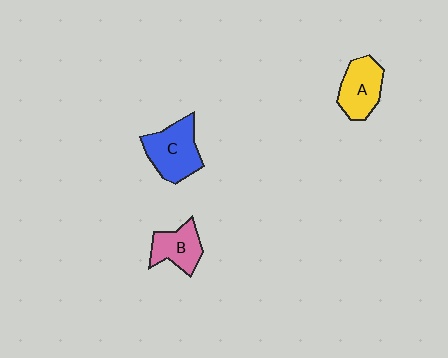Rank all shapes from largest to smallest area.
From largest to smallest: C (blue), A (yellow), B (pink).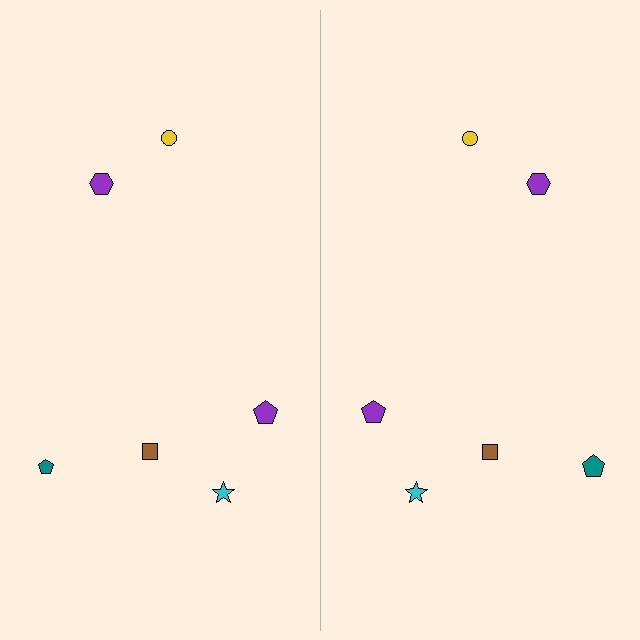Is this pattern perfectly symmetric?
No, the pattern is not perfectly symmetric. The teal pentagon on the right side has a different size than its mirror counterpart.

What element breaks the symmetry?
The teal pentagon on the right side has a different size than its mirror counterpart.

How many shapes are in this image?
There are 12 shapes in this image.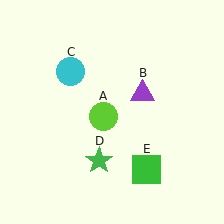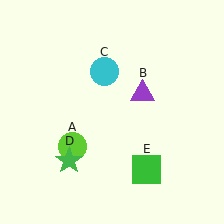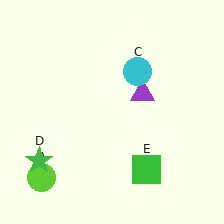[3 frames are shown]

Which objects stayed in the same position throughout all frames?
Purple triangle (object B) and green square (object E) remained stationary.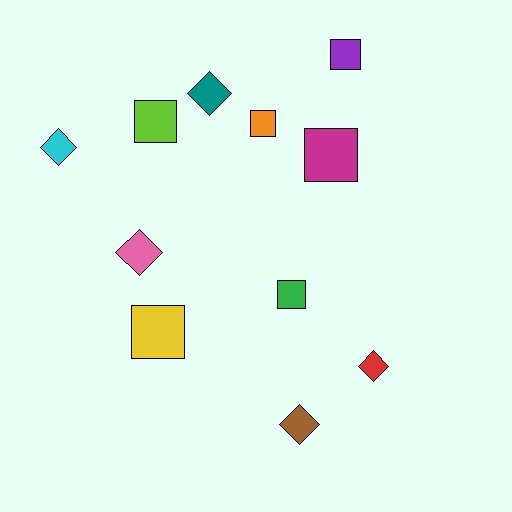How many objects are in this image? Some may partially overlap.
There are 11 objects.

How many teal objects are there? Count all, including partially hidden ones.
There is 1 teal object.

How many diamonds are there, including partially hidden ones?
There are 5 diamonds.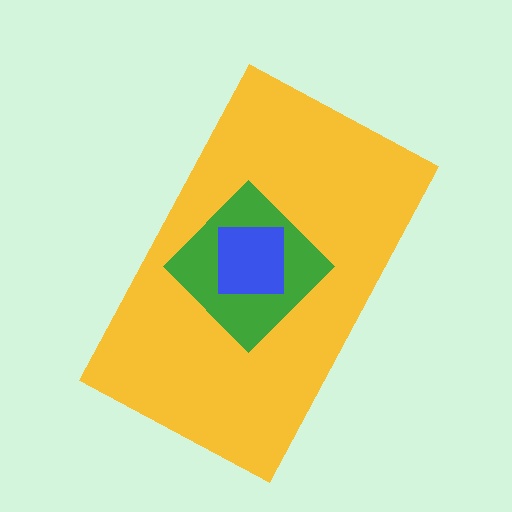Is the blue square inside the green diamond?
Yes.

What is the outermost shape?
The yellow rectangle.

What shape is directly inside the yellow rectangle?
The green diamond.